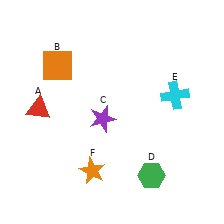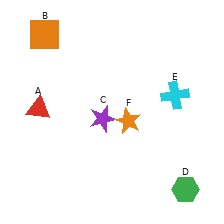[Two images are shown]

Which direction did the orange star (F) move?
The orange star (F) moved up.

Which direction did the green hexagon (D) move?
The green hexagon (D) moved right.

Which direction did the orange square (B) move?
The orange square (B) moved up.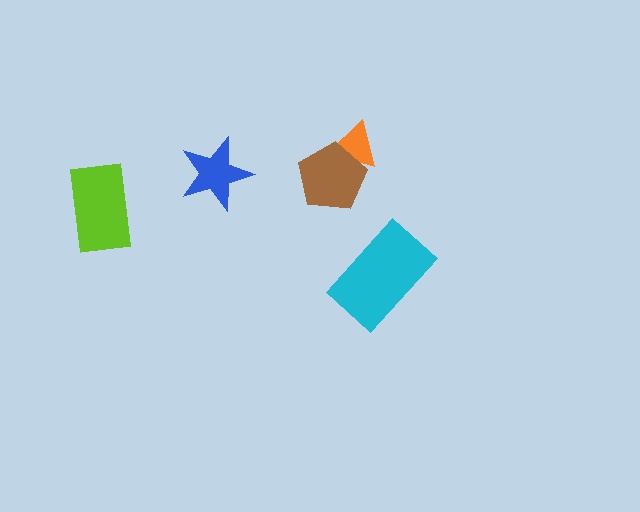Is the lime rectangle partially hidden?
No, no other shape covers it.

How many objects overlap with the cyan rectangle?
0 objects overlap with the cyan rectangle.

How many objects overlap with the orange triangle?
1 object overlaps with the orange triangle.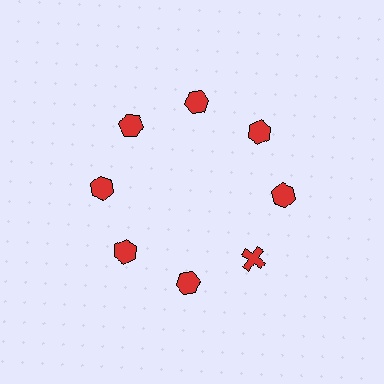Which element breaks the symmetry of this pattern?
The red cross at roughly the 4 o'clock position breaks the symmetry. All other shapes are red hexagons.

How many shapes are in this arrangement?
There are 8 shapes arranged in a ring pattern.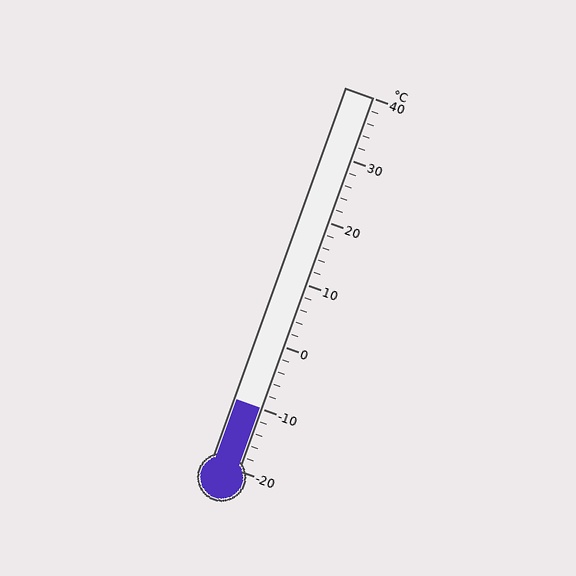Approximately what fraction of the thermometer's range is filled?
The thermometer is filled to approximately 15% of its range.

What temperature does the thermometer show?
The thermometer shows approximately -10°C.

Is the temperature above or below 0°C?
The temperature is below 0°C.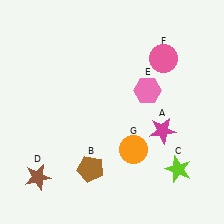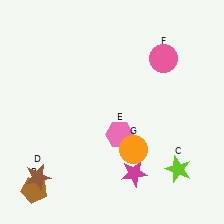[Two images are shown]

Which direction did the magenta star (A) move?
The magenta star (A) moved down.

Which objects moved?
The objects that moved are: the magenta star (A), the brown pentagon (B), the pink hexagon (E).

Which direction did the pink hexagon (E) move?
The pink hexagon (E) moved down.